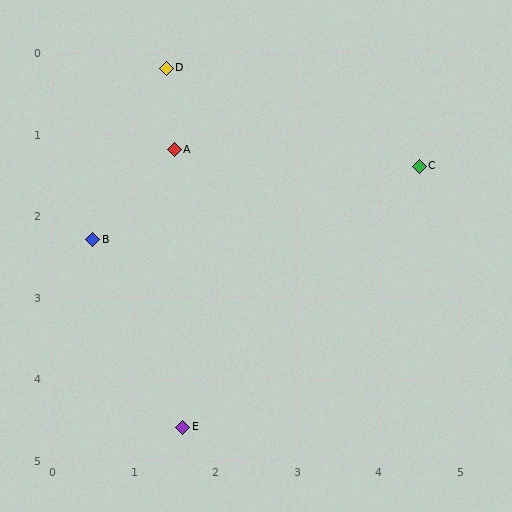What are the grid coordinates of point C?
Point C is at approximately (4.5, 1.4).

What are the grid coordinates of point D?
Point D is at approximately (1.4, 0.2).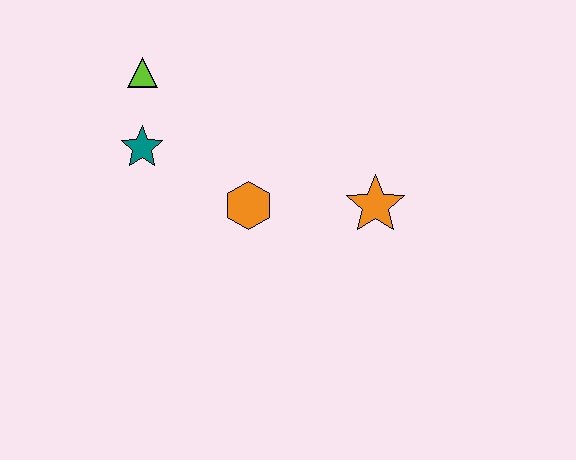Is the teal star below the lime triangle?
Yes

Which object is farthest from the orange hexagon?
The lime triangle is farthest from the orange hexagon.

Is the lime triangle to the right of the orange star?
No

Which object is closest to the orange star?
The orange hexagon is closest to the orange star.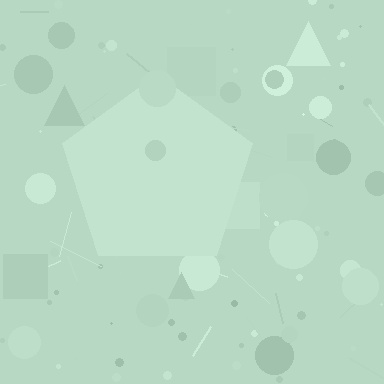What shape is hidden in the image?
A pentagon is hidden in the image.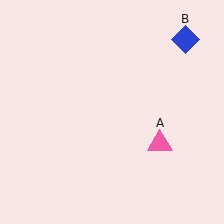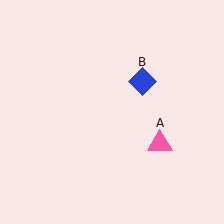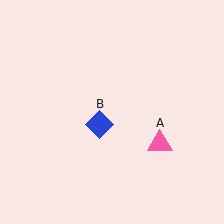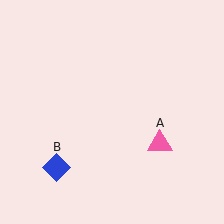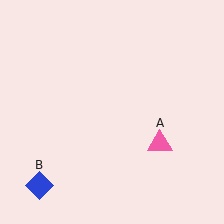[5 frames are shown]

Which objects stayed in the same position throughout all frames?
Pink triangle (object A) remained stationary.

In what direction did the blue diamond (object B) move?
The blue diamond (object B) moved down and to the left.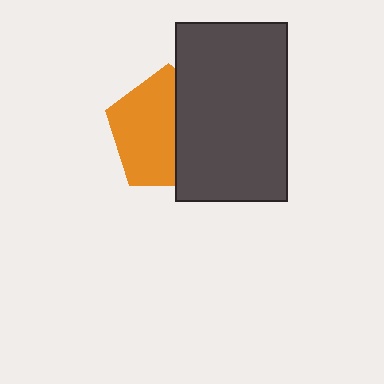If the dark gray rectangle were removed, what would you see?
You would see the complete orange pentagon.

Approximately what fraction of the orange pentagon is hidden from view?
Roughly 43% of the orange pentagon is hidden behind the dark gray rectangle.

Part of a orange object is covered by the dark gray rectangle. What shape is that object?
It is a pentagon.